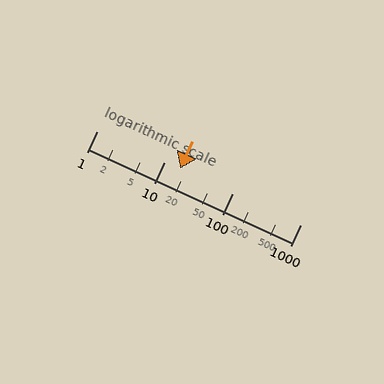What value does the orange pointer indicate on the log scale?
The pointer indicates approximately 17.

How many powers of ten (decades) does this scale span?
The scale spans 3 decades, from 1 to 1000.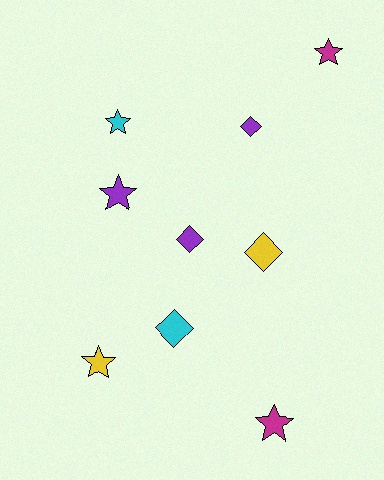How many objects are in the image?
There are 9 objects.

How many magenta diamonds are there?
There are no magenta diamonds.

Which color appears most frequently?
Purple, with 3 objects.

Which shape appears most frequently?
Star, with 5 objects.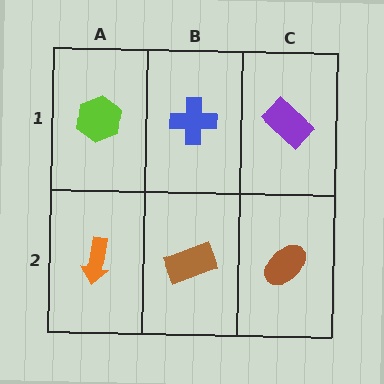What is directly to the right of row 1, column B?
A purple rectangle.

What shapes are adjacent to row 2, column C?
A purple rectangle (row 1, column C), a brown rectangle (row 2, column B).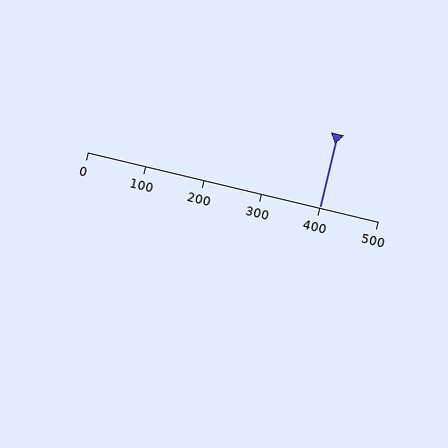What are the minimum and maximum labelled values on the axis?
The axis runs from 0 to 500.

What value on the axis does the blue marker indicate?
The marker indicates approximately 400.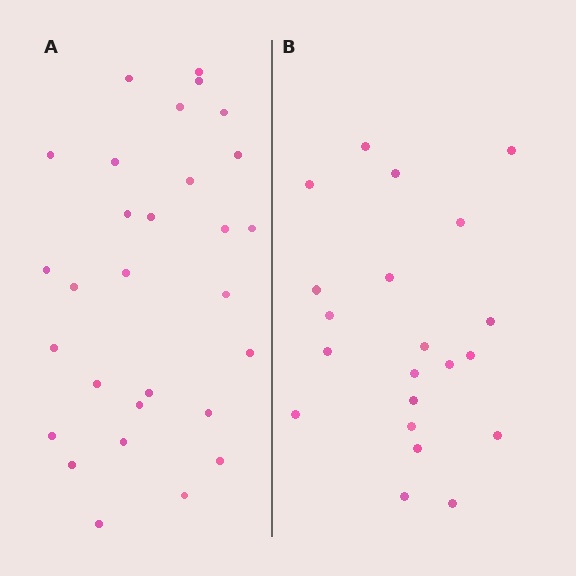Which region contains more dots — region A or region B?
Region A (the left region) has more dots.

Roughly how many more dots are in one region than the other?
Region A has roughly 8 or so more dots than region B.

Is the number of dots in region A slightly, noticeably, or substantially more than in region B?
Region A has noticeably more, but not dramatically so. The ratio is roughly 1.4 to 1.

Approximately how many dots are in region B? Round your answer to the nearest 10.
About 20 dots. (The exact count is 21, which rounds to 20.)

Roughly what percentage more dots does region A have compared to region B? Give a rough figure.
About 40% more.